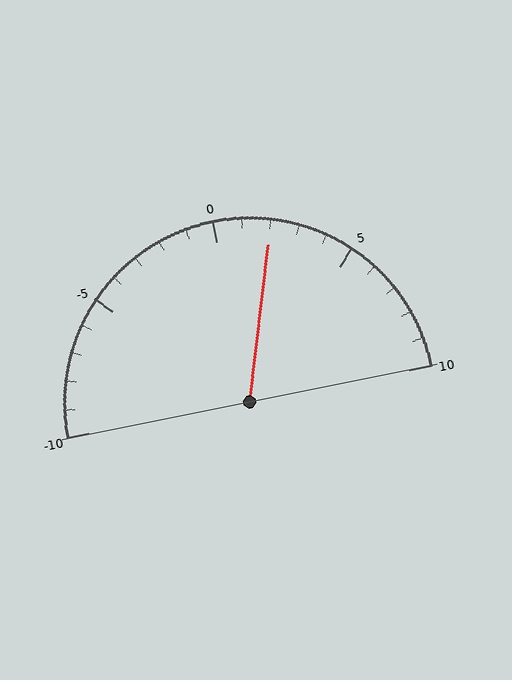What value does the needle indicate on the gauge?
The needle indicates approximately 2.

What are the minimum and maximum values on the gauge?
The gauge ranges from -10 to 10.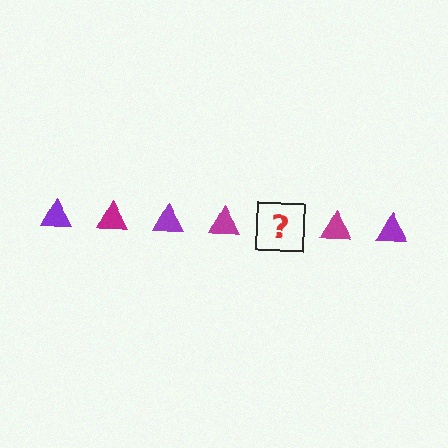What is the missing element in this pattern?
The missing element is a purple triangle.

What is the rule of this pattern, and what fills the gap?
The rule is that the pattern cycles through purple, magenta triangles. The gap should be filled with a purple triangle.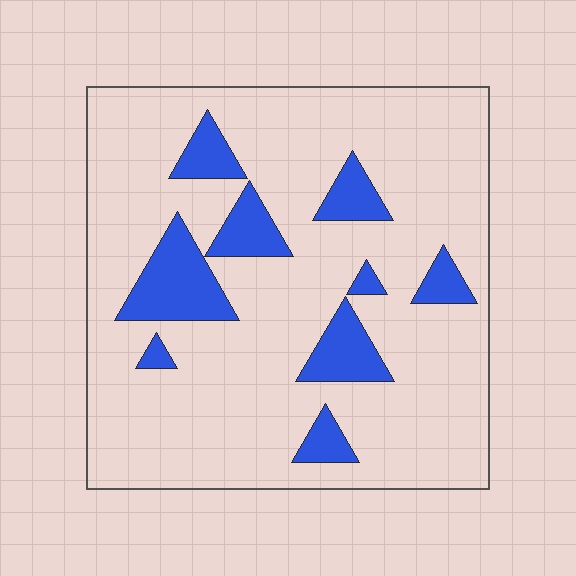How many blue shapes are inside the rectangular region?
9.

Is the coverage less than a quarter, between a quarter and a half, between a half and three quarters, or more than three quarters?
Less than a quarter.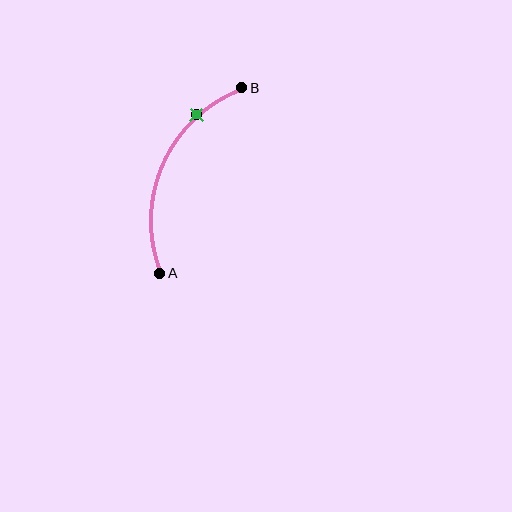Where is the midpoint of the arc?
The arc midpoint is the point on the curve farthest from the straight line joining A and B. It sits to the left of that line.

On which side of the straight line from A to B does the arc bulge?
The arc bulges to the left of the straight line connecting A and B.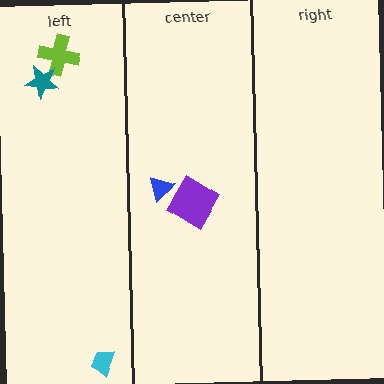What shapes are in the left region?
The lime cross, the teal star, the cyan trapezoid.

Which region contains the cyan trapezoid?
The left region.